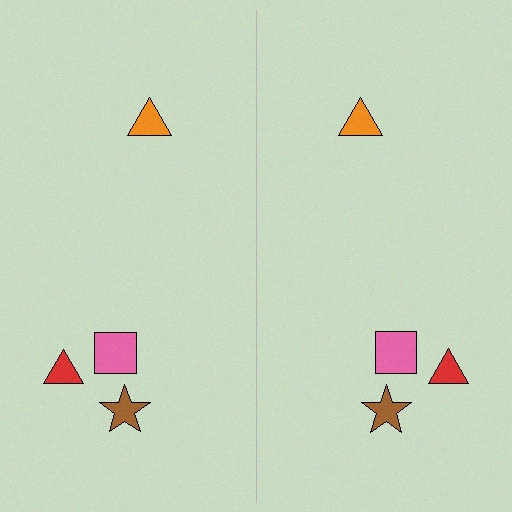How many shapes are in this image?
There are 8 shapes in this image.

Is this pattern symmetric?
Yes, this pattern has bilateral (reflection) symmetry.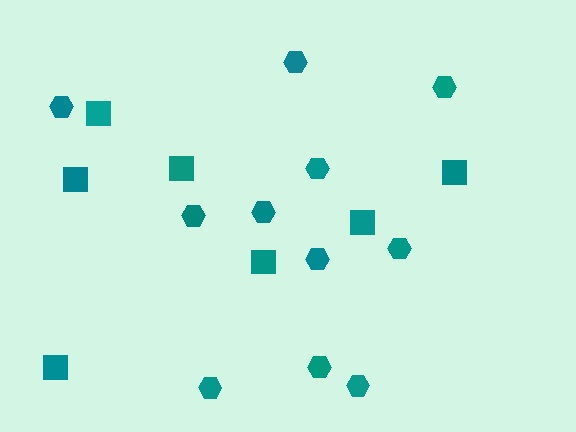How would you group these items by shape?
There are 2 groups: one group of squares (7) and one group of hexagons (11).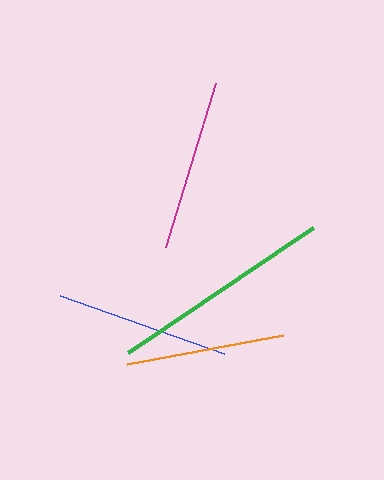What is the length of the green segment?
The green segment is approximately 223 pixels long.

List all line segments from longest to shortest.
From longest to shortest: green, blue, magenta, orange.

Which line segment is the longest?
The green line is the longest at approximately 223 pixels.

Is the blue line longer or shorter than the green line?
The green line is longer than the blue line.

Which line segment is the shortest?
The orange line is the shortest at approximately 158 pixels.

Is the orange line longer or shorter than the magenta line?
The magenta line is longer than the orange line.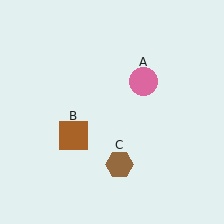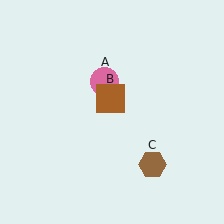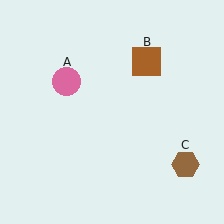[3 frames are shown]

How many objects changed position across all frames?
3 objects changed position: pink circle (object A), brown square (object B), brown hexagon (object C).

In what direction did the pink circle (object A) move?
The pink circle (object A) moved left.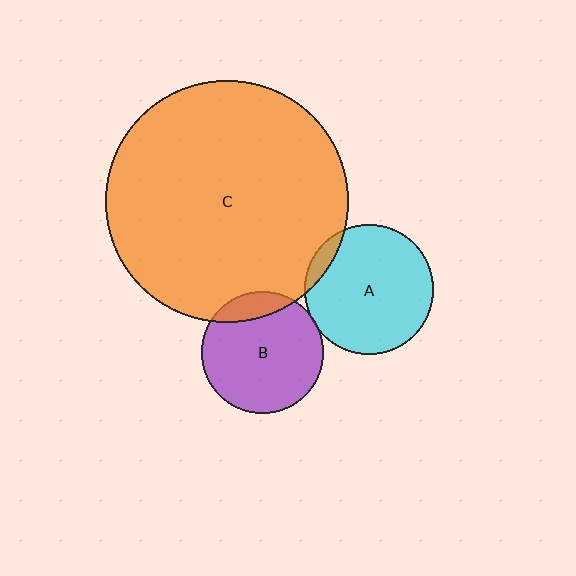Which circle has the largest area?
Circle C (orange).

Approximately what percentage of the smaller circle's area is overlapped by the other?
Approximately 5%.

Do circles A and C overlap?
Yes.